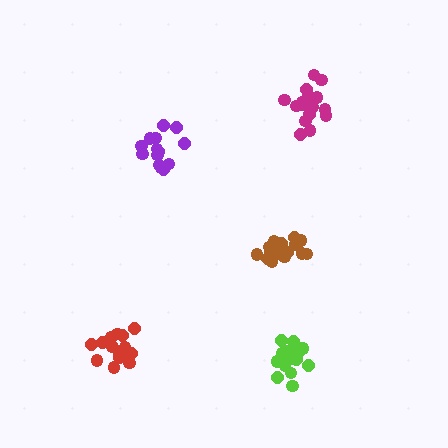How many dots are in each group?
Group 1: 14 dots, Group 2: 15 dots, Group 3: 18 dots, Group 4: 17 dots, Group 5: 16 dots (80 total).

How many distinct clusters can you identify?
There are 5 distinct clusters.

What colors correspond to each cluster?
The clusters are colored: purple, red, brown, magenta, lime.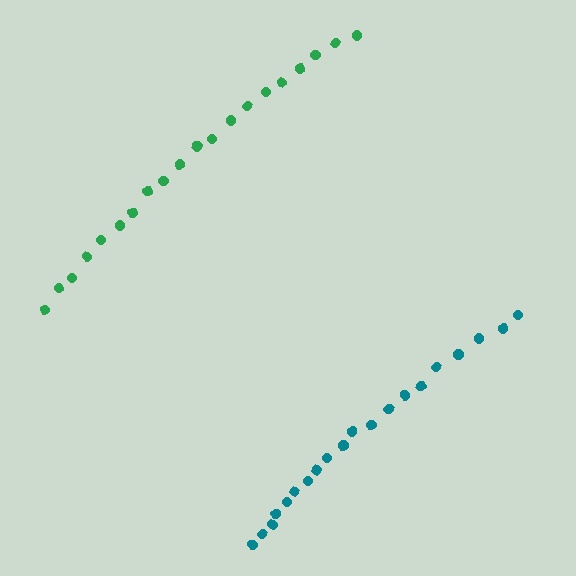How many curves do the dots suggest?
There are 2 distinct paths.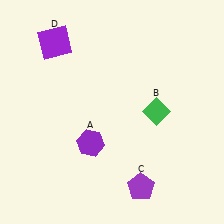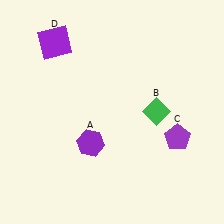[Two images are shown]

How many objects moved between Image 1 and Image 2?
1 object moved between the two images.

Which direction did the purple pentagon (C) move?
The purple pentagon (C) moved up.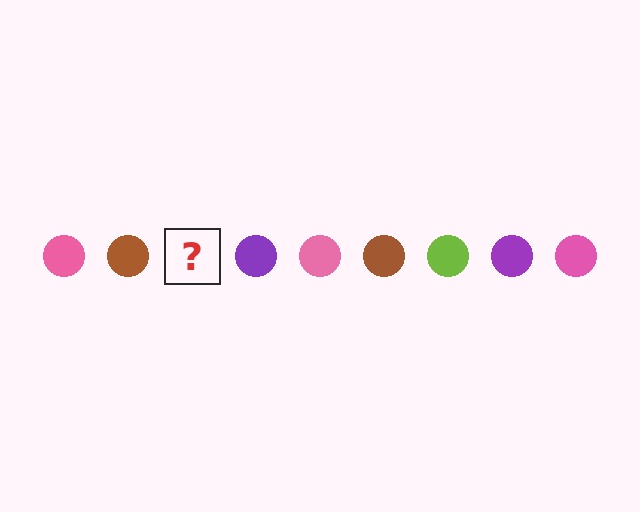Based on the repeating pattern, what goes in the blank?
The blank should be a lime circle.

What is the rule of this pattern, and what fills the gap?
The rule is that the pattern cycles through pink, brown, lime, purple circles. The gap should be filled with a lime circle.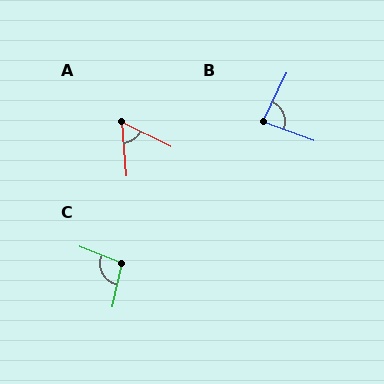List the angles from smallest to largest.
A (59°), B (85°), C (99°).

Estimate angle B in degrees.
Approximately 85 degrees.